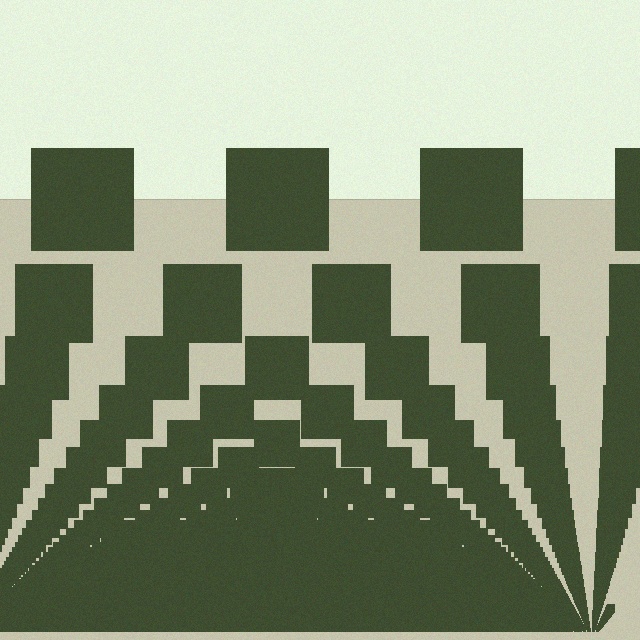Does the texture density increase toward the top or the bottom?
Density increases toward the bottom.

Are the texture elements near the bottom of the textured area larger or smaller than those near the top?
Smaller. The gradient is inverted — elements near the bottom are smaller and denser.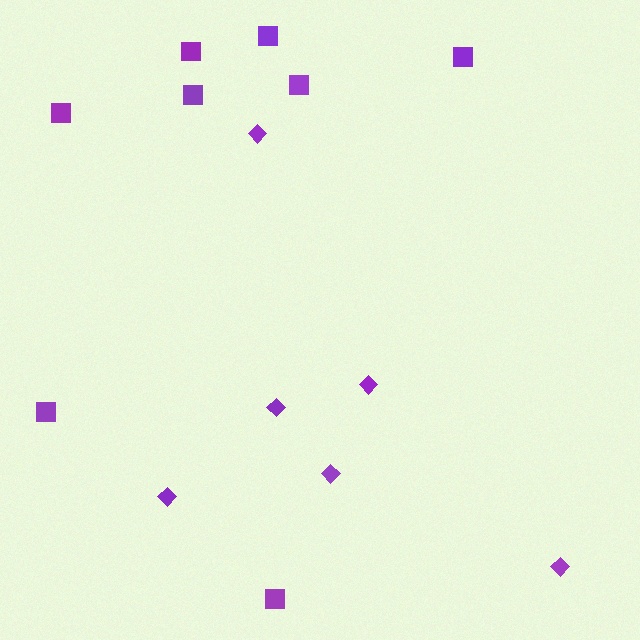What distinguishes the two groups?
There are 2 groups: one group of diamonds (6) and one group of squares (8).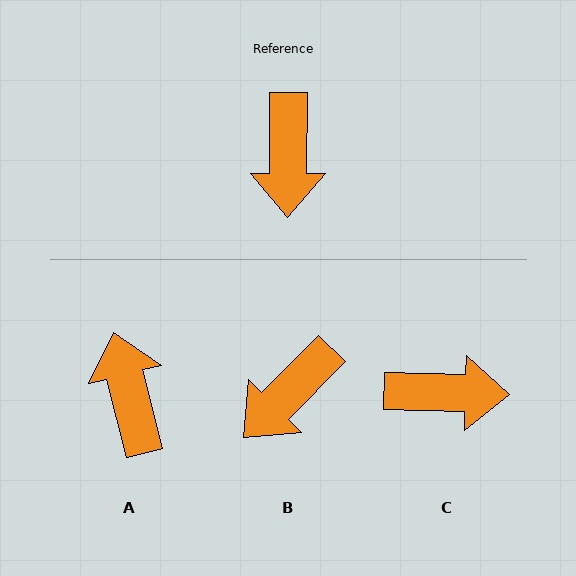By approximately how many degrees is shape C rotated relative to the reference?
Approximately 89 degrees counter-clockwise.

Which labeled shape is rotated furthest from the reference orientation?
A, about 165 degrees away.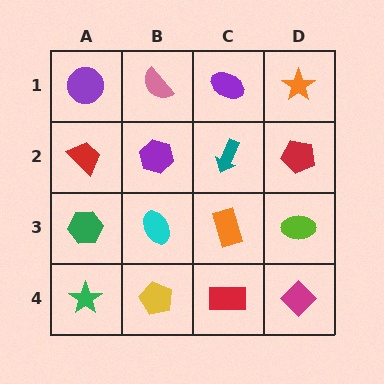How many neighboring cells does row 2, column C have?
4.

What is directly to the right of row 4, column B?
A red rectangle.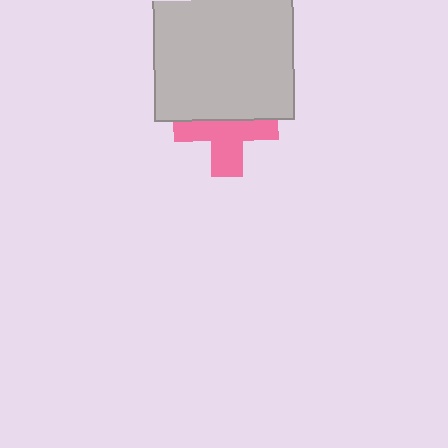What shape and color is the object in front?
The object in front is a light gray square.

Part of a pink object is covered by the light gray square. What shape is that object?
It is a cross.